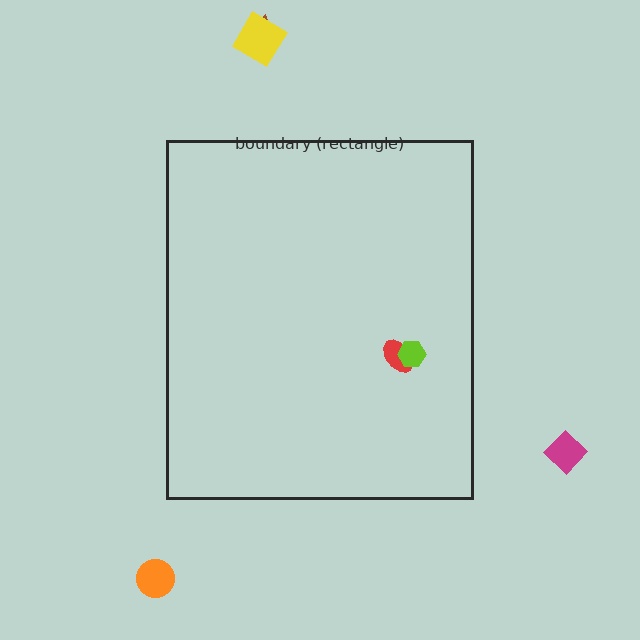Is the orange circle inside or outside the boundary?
Outside.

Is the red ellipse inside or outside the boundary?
Inside.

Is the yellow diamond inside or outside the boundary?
Outside.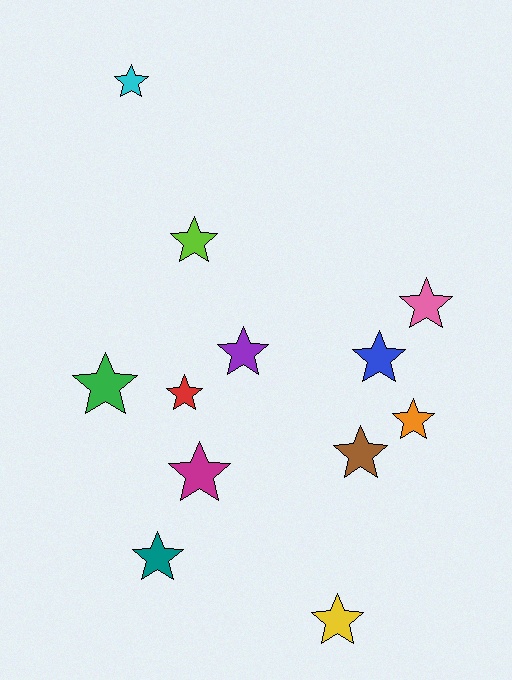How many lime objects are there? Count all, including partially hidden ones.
There is 1 lime object.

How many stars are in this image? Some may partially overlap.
There are 12 stars.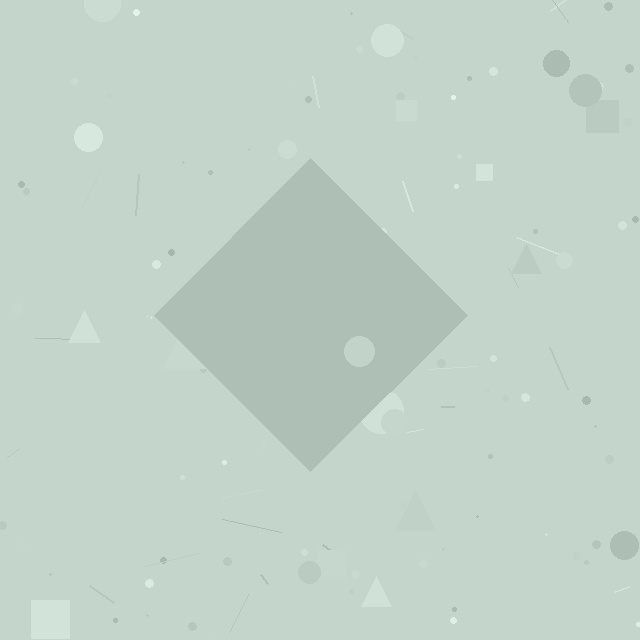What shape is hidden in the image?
A diamond is hidden in the image.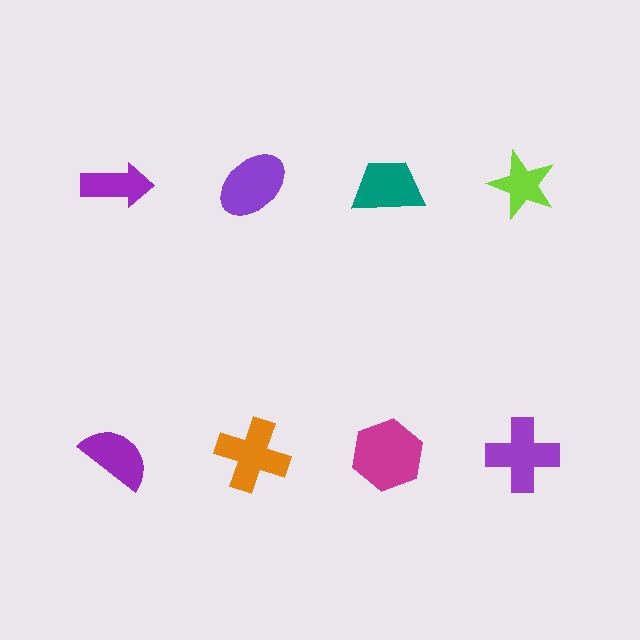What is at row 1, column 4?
A lime star.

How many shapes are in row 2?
4 shapes.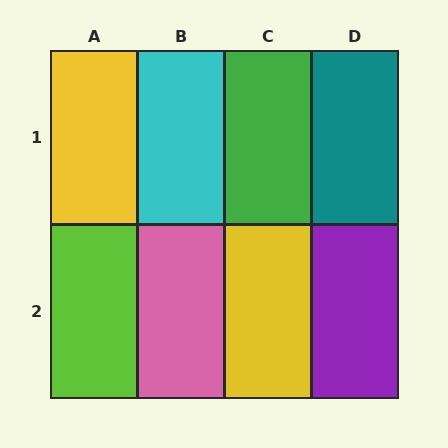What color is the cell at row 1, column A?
Yellow.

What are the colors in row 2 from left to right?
Lime, pink, yellow, purple.